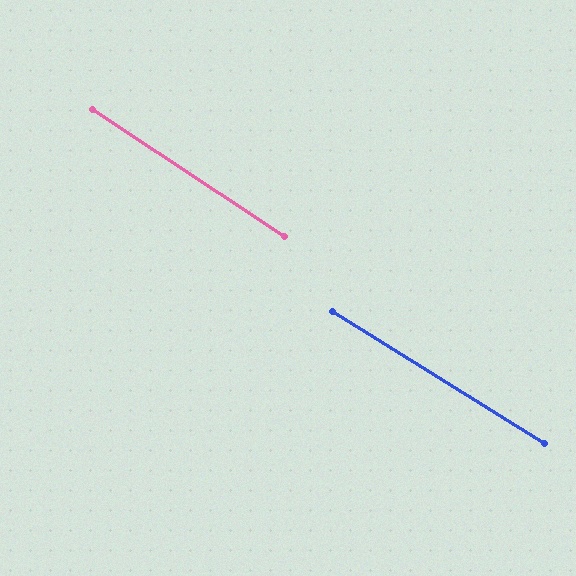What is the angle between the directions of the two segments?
Approximately 2 degrees.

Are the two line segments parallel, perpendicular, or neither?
Parallel — their directions differ by only 1.7°.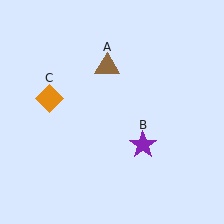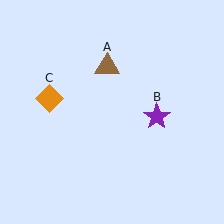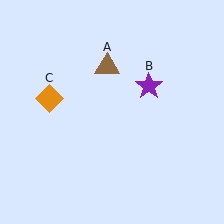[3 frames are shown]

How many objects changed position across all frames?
1 object changed position: purple star (object B).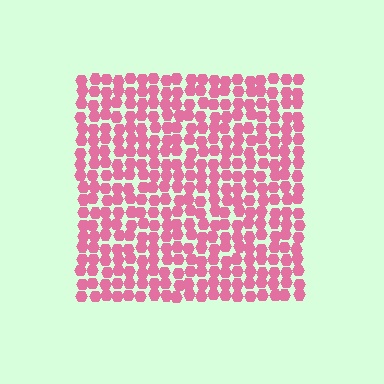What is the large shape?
The large shape is a square.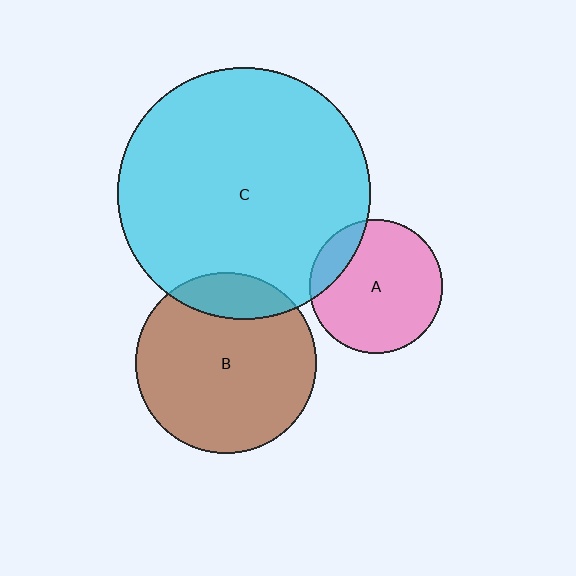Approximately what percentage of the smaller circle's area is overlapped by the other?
Approximately 15%.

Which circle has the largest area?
Circle C (cyan).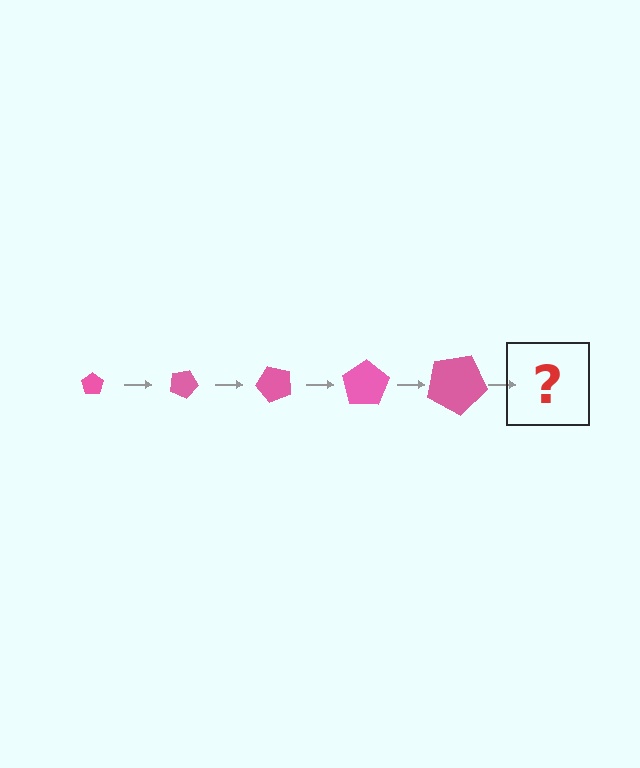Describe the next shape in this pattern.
It should be a pentagon, larger than the previous one and rotated 125 degrees from the start.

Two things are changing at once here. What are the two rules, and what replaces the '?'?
The two rules are that the pentagon grows larger each step and it rotates 25 degrees each step. The '?' should be a pentagon, larger than the previous one and rotated 125 degrees from the start.